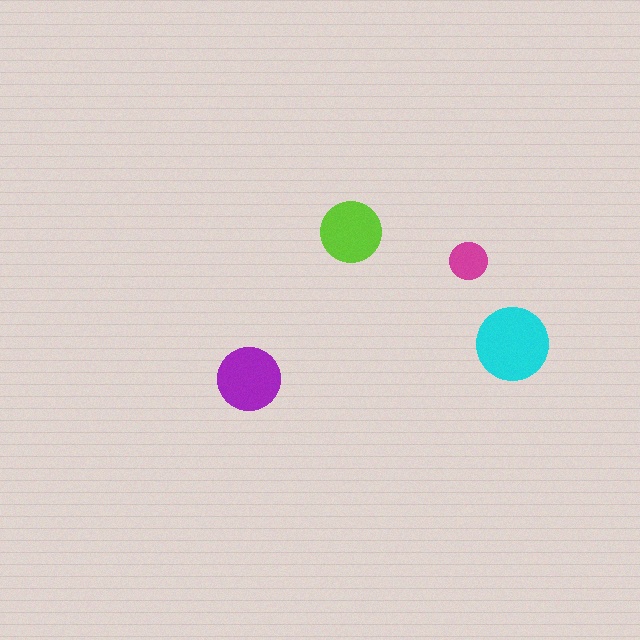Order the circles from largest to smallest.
the cyan one, the purple one, the lime one, the magenta one.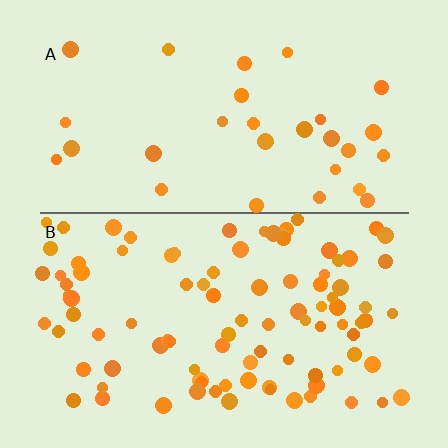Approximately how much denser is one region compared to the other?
Approximately 3.2× — region B over region A.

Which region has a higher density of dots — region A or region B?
B (the bottom).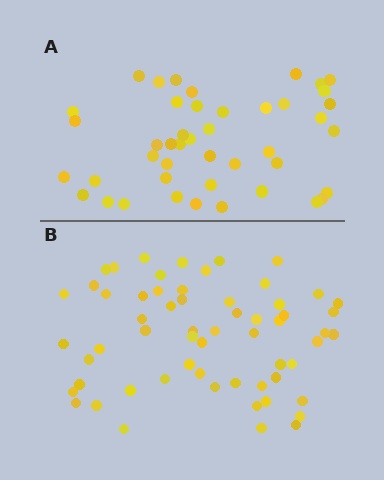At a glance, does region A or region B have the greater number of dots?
Region B (the bottom region) has more dots.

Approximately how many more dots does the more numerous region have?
Region B has approximately 15 more dots than region A.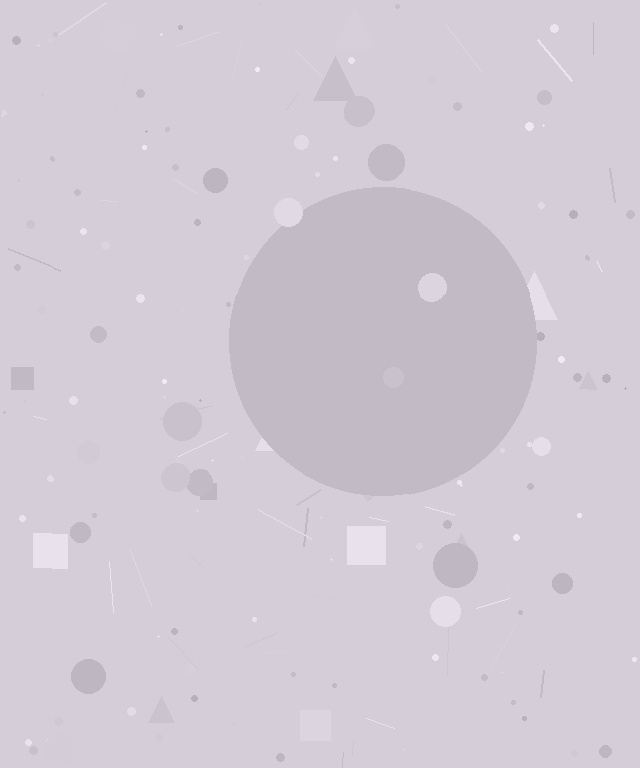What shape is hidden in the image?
A circle is hidden in the image.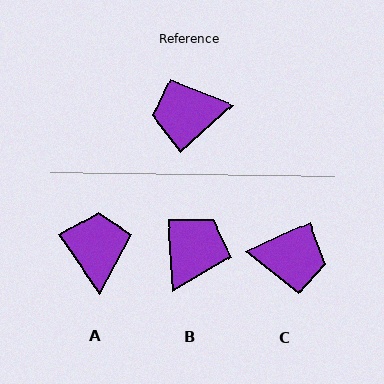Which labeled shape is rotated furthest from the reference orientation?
C, about 162 degrees away.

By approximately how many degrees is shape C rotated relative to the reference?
Approximately 162 degrees counter-clockwise.